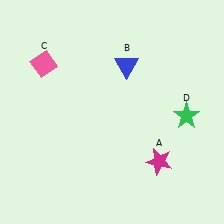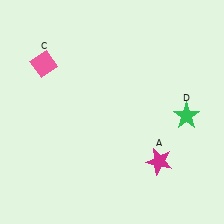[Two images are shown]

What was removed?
The blue triangle (B) was removed in Image 2.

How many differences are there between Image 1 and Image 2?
There is 1 difference between the two images.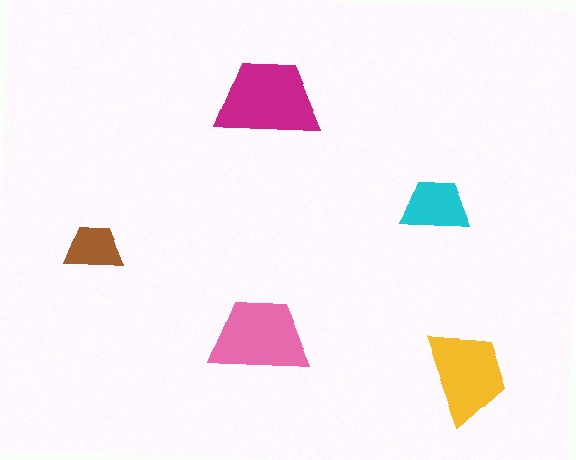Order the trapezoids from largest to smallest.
the magenta one, the pink one, the yellow one, the cyan one, the brown one.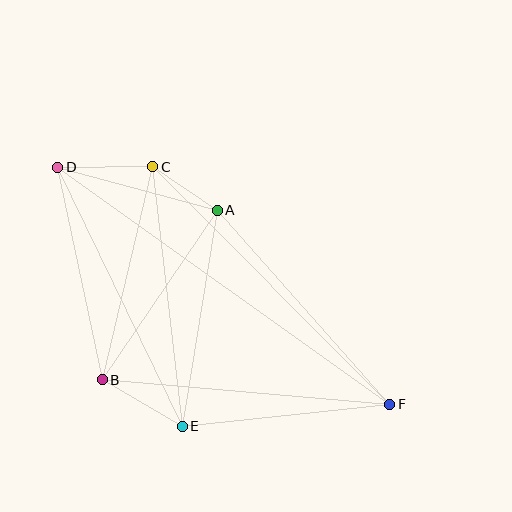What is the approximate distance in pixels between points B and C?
The distance between B and C is approximately 219 pixels.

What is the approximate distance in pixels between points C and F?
The distance between C and F is approximately 336 pixels.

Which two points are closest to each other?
Points A and C are closest to each other.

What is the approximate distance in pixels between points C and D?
The distance between C and D is approximately 95 pixels.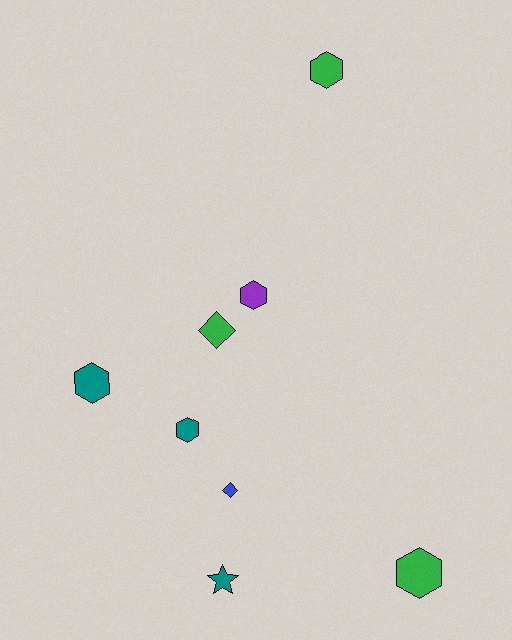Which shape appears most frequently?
Hexagon, with 5 objects.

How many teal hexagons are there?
There are 2 teal hexagons.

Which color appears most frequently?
Teal, with 3 objects.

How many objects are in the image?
There are 8 objects.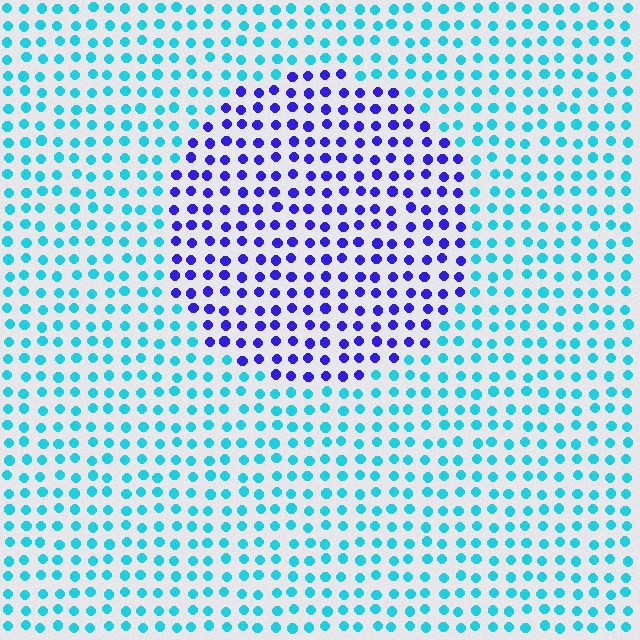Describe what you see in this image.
The image is filled with small cyan elements in a uniform arrangement. A circle-shaped region is visible where the elements are tinted to a slightly different hue, forming a subtle color boundary.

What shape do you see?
I see a circle.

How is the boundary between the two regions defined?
The boundary is defined purely by a slight shift in hue (about 62 degrees). Spacing, size, and orientation are identical on both sides.